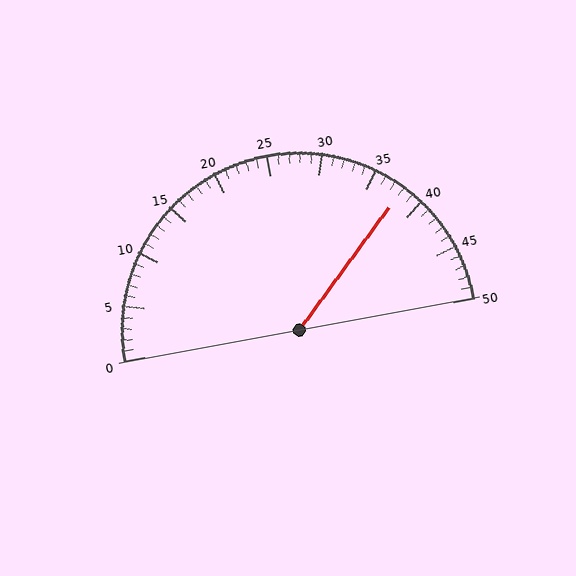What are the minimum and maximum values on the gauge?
The gauge ranges from 0 to 50.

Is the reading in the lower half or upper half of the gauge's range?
The reading is in the upper half of the range (0 to 50).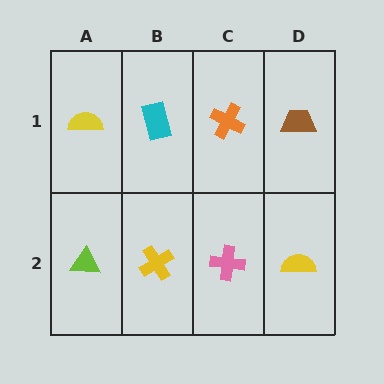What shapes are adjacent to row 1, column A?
A lime triangle (row 2, column A), a cyan rectangle (row 1, column B).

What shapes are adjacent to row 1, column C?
A pink cross (row 2, column C), a cyan rectangle (row 1, column B), a brown trapezoid (row 1, column D).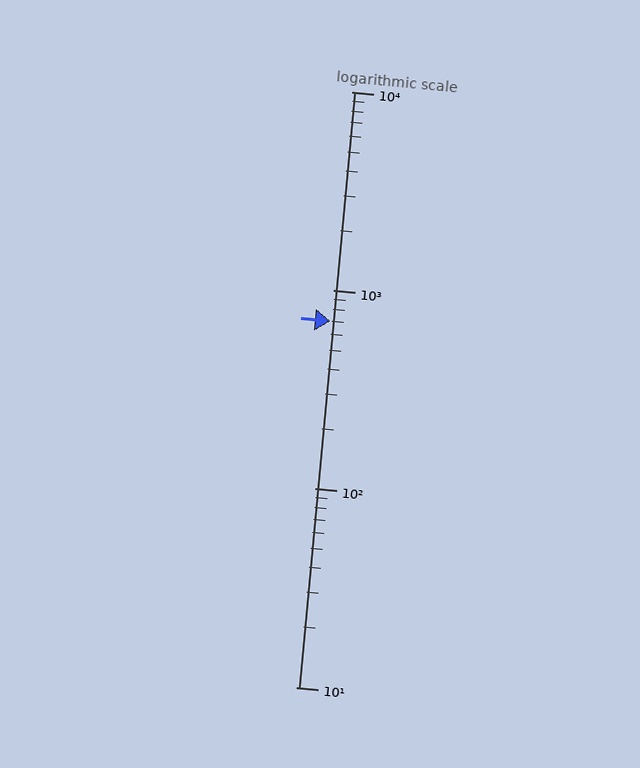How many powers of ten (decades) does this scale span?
The scale spans 3 decades, from 10 to 10000.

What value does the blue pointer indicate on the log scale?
The pointer indicates approximately 700.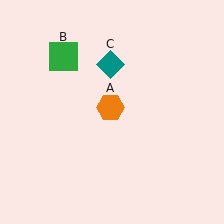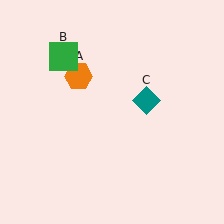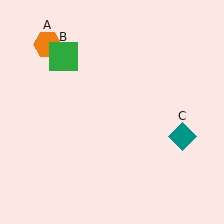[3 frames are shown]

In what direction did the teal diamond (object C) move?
The teal diamond (object C) moved down and to the right.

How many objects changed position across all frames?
2 objects changed position: orange hexagon (object A), teal diamond (object C).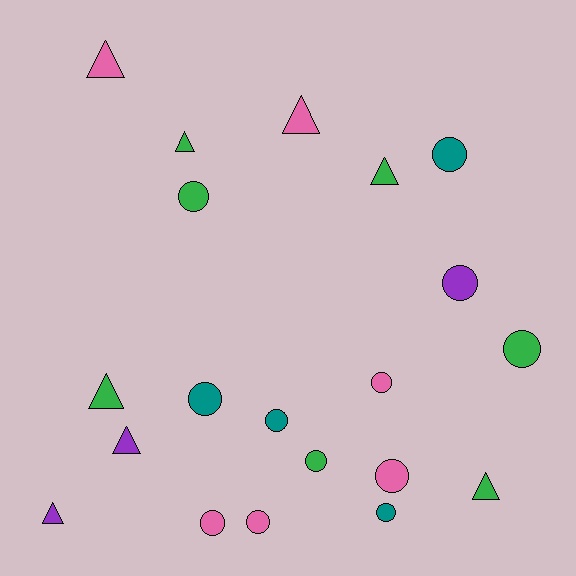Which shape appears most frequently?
Circle, with 12 objects.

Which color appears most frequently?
Green, with 7 objects.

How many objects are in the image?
There are 20 objects.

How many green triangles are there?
There are 4 green triangles.